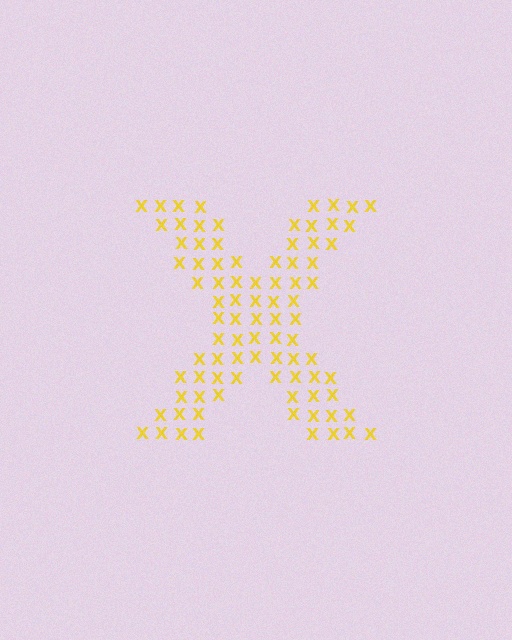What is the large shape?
The large shape is the letter X.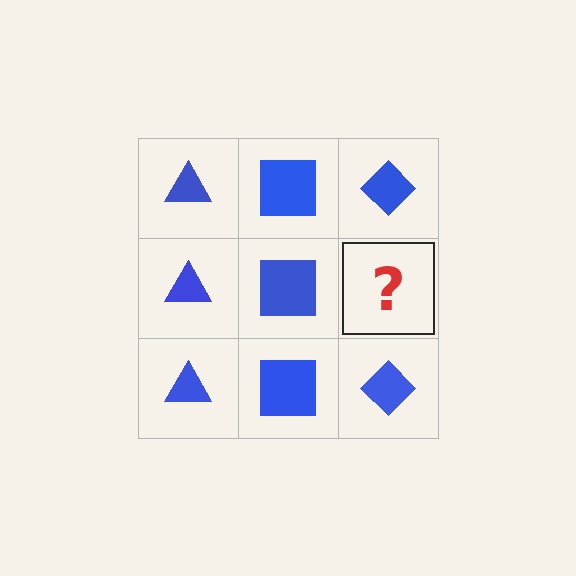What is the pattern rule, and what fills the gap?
The rule is that each column has a consistent shape. The gap should be filled with a blue diamond.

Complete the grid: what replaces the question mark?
The question mark should be replaced with a blue diamond.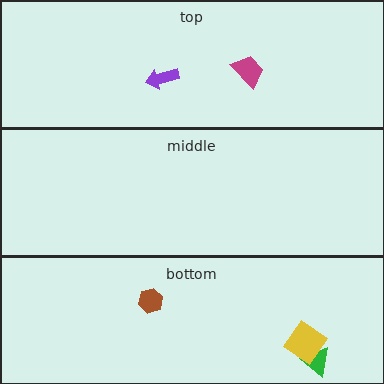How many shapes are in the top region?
2.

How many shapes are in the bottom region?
3.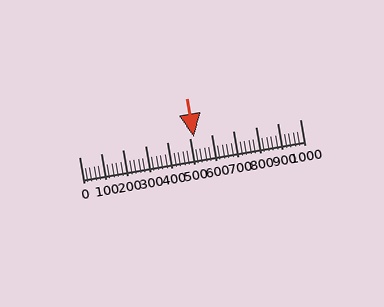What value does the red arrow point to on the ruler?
The red arrow points to approximately 520.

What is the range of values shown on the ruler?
The ruler shows values from 0 to 1000.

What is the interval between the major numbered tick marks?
The major tick marks are spaced 100 units apart.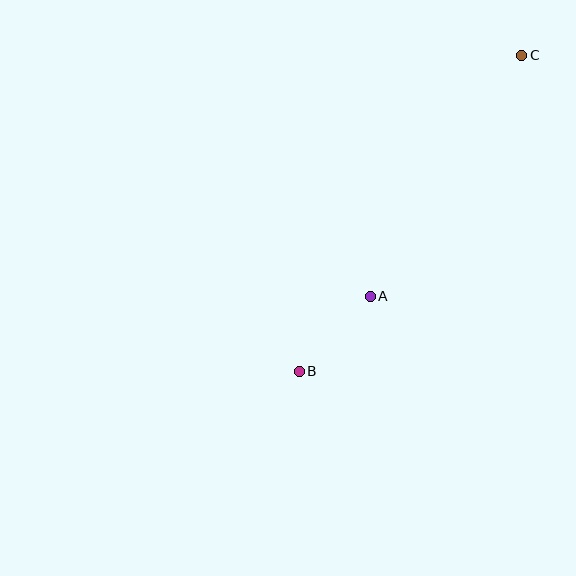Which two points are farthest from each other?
Points B and C are farthest from each other.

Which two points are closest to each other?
Points A and B are closest to each other.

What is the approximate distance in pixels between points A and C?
The distance between A and C is approximately 285 pixels.